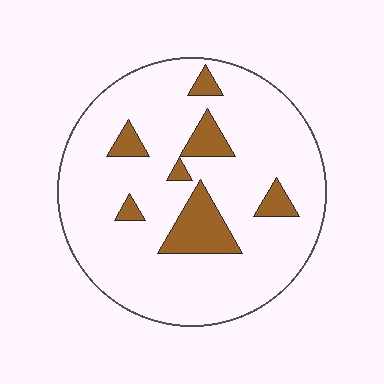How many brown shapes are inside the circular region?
7.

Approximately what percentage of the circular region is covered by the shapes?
Approximately 15%.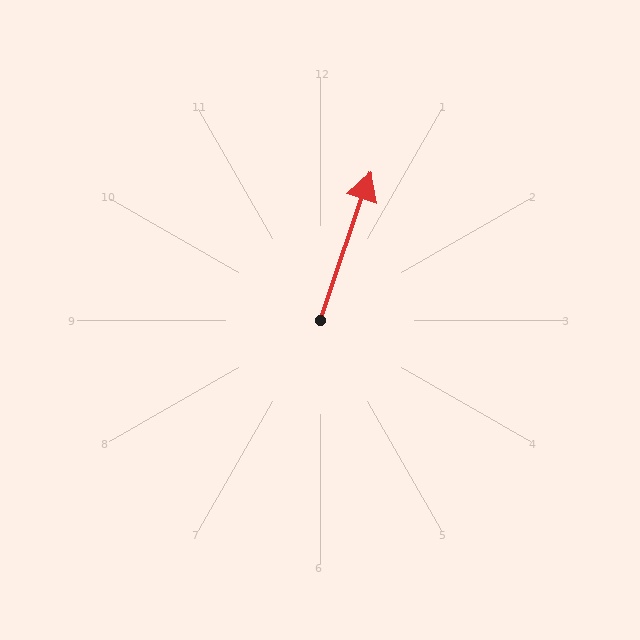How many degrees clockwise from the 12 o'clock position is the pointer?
Approximately 19 degrees.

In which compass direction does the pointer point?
North.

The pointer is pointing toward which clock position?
Roughly 1 o'clock.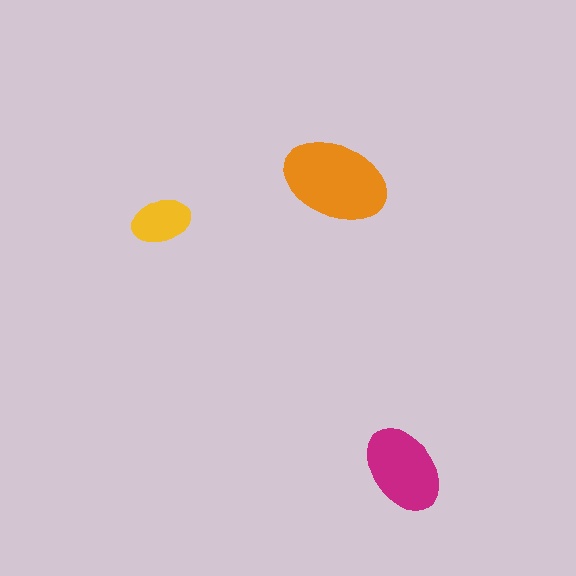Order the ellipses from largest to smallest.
the orange one, the magenta one, the yellow one.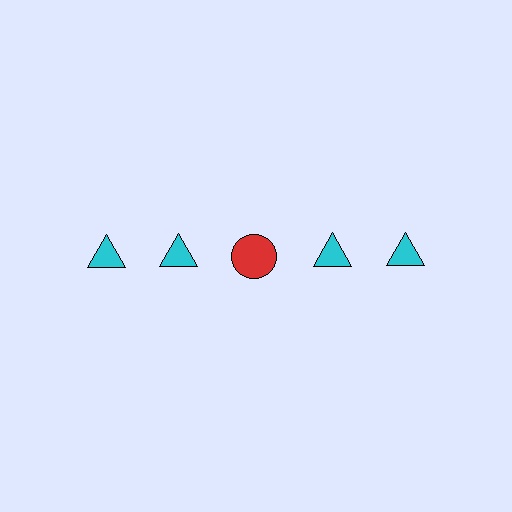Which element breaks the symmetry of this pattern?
The red circle in the top row, center column breaks the symmetry. All other shapes are cyan triangles.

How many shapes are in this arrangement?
There are 5 shapes arranged in a grid pattern.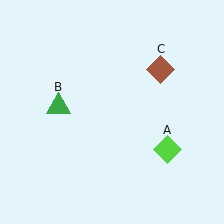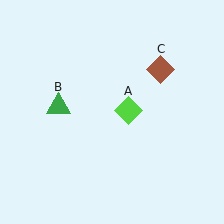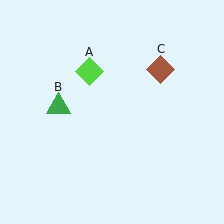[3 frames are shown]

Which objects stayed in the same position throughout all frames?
Green triangle (object B) and brown diamond (object C) remained stationary.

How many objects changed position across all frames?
1 object changed position: lime diamond (object A).